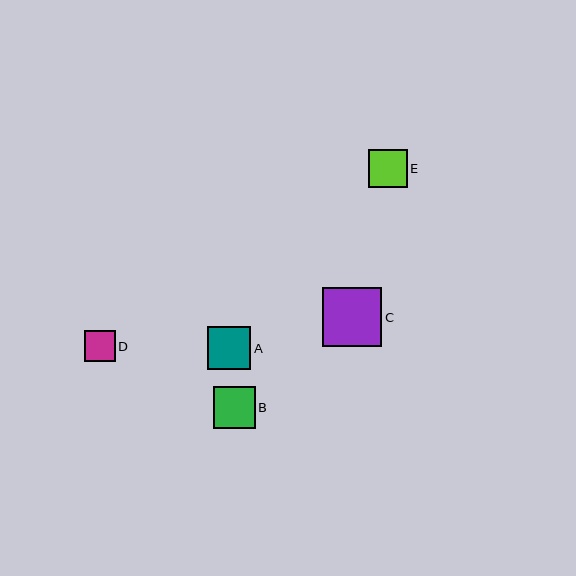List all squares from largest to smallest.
From largest to smallest: C, A, B, E, D.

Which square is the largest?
Square C is the largest with a size of approximately 59 pixels.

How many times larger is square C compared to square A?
Square C is approximately 1.4 times the size of square A.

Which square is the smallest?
Square D is the smallest with a size of approximately 31 pixels.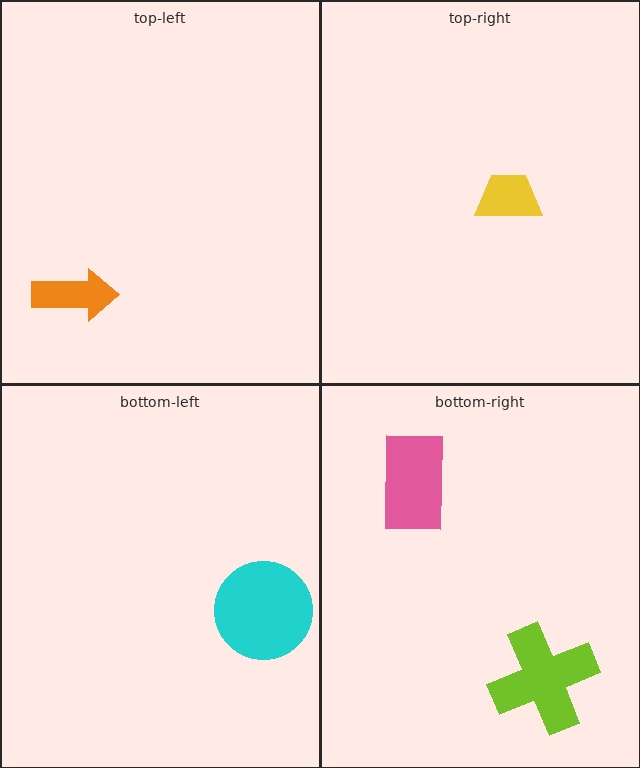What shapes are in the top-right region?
The yellow trapezoid.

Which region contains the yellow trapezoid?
The top-right region.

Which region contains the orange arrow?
The top-left region.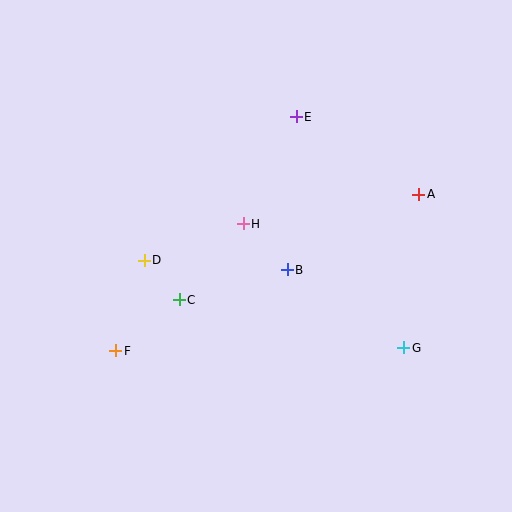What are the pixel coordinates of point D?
Point D is at (144, 260).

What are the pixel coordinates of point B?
Point B is at (287, 270).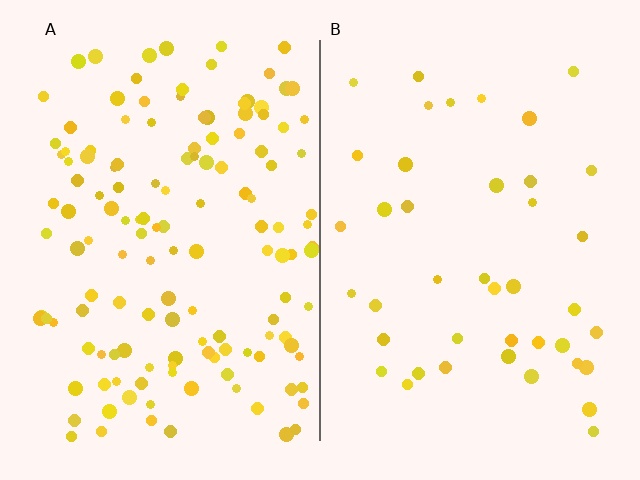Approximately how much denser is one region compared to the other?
Approximately 3.4× — region A over region B.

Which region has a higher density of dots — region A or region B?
A (the left).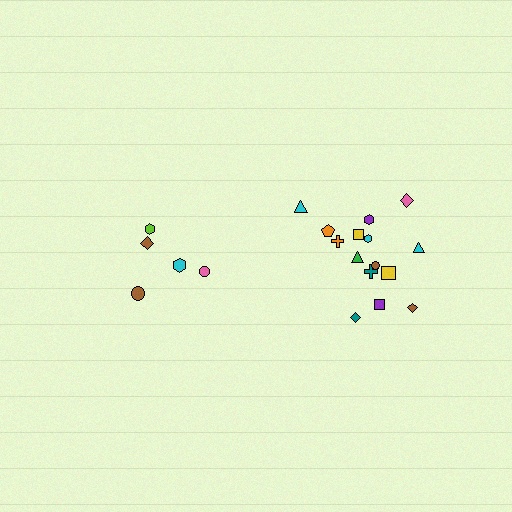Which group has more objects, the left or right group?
The right group.